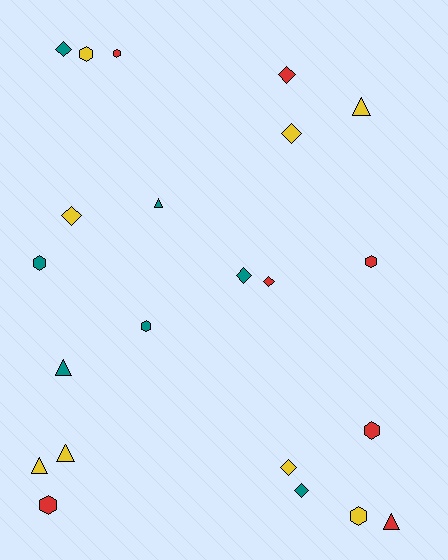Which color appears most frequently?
Yellow, with 8 objects.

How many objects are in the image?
There are 22 objects.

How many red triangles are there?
There is 1 red triangle.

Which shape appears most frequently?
Diamond, with 8 objects.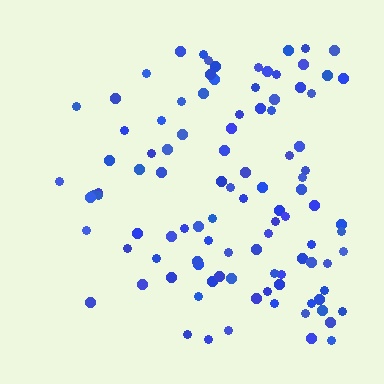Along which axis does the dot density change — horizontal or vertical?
Horizontal.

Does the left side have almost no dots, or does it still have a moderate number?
Still a moderate number, just noticeably fewer than the right.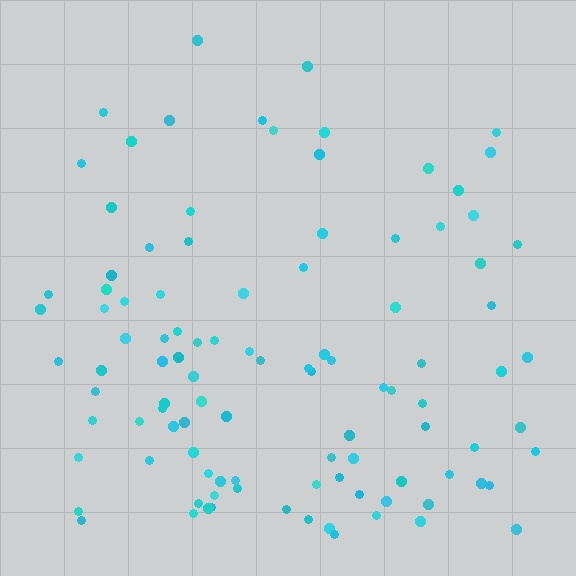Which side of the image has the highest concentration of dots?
The bottom.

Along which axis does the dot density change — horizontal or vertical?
Vertical.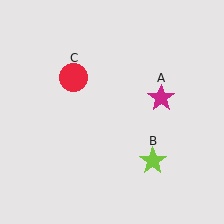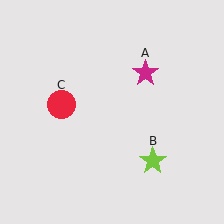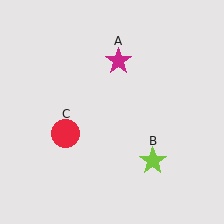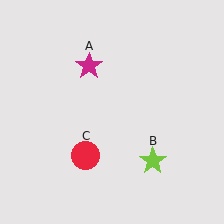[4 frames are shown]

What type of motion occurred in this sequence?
The magenta star (object A), red circle (object C) rotated counterclockwise around the center of the scene.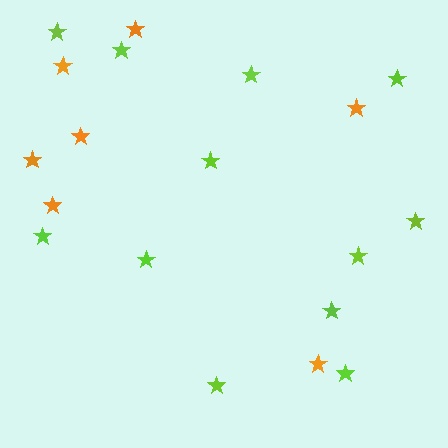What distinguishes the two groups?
There are 2 groups: one group of lime stars (12) and one group of orange stars (7).